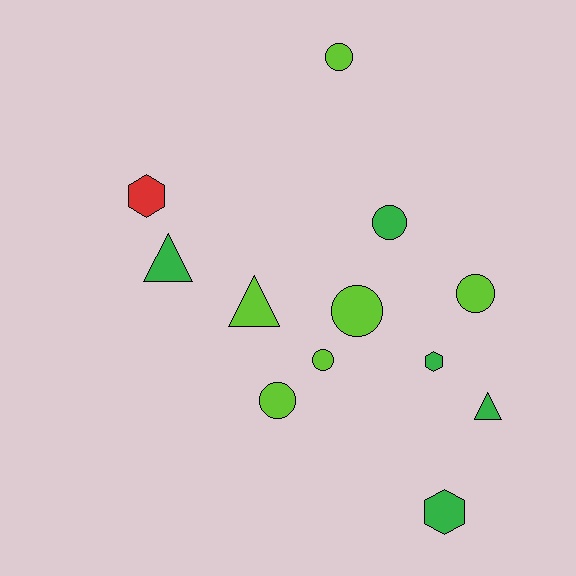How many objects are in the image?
There are 12 objects.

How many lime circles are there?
There are 5 lime circles.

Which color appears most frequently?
Lime, with 6 objects.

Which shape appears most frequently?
Circle, with 6 objects.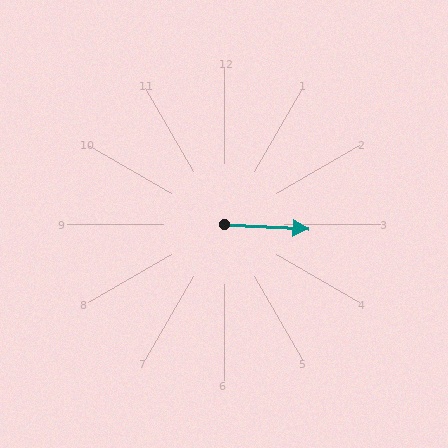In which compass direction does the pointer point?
East.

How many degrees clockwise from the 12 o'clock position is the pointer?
Approximately 93 degrees.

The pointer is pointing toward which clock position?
Roughly 3 o'clock.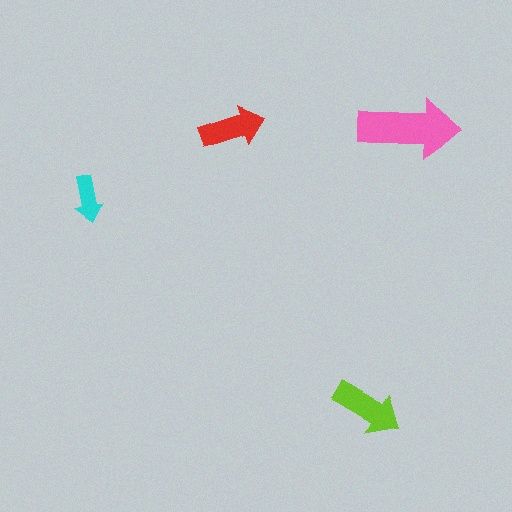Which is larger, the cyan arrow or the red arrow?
The red one.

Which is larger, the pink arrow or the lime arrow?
The pink one.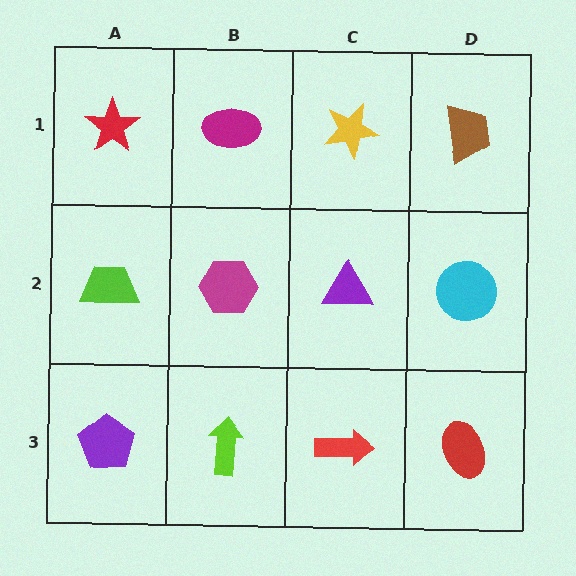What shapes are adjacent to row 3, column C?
A purple triangle (row 2, column C), a lime arrow (row 3, column B), a red ellipse (row 3, column D).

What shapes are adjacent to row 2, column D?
A brown trapezoid (row 1, column D), a red ellipse (row 3, column D), a purple triangle (row 2, column C).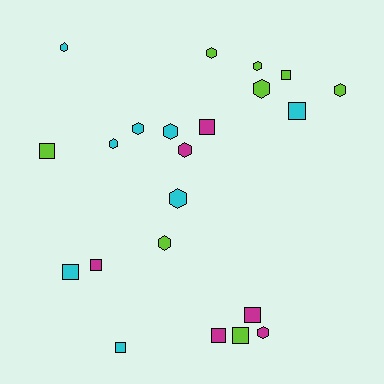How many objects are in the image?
There are 22 objects.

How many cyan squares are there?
There are 3 cyan squares.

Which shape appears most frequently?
Hexagon, with 12 objects.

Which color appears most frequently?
Cyan, with 8 objects.